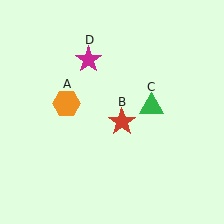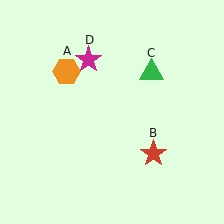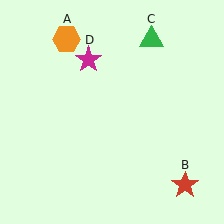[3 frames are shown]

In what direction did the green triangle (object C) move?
The green triangle (object C) moved up.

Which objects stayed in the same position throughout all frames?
Magenta star (object D) remained stationary.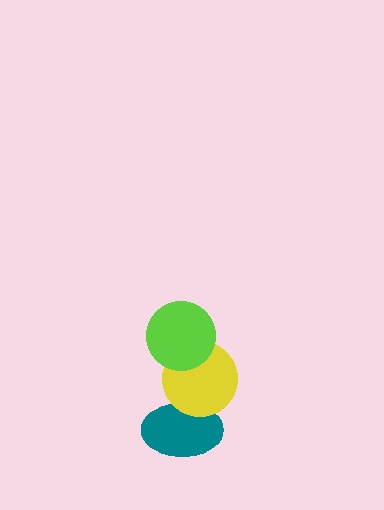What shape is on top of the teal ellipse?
The yellow circle is on top of the teal ellipse.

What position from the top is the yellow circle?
The yellow circle is 2nd from the top.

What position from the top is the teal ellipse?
The teal ellipse is 3rd from the top.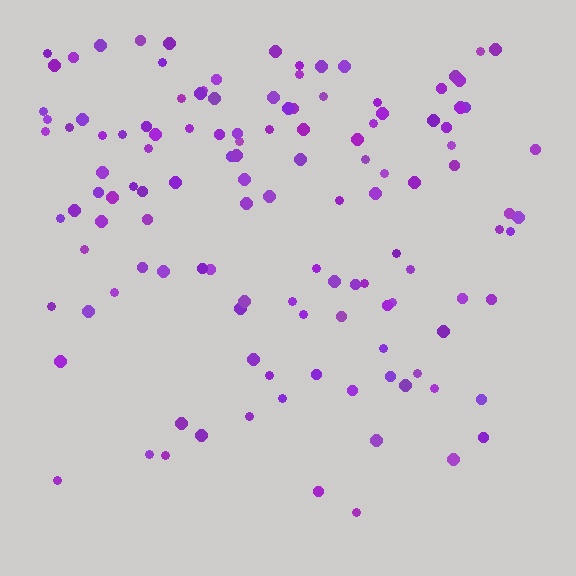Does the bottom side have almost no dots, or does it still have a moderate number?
Still a moderate number, just noticeably fewer than the top.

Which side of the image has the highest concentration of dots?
The top.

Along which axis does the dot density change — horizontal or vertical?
Vertical.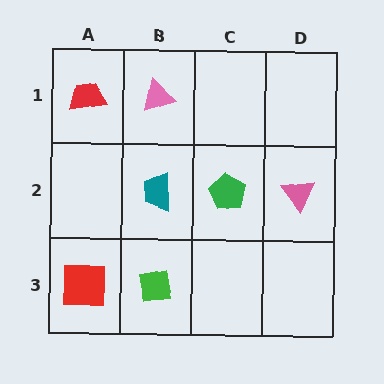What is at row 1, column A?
A red trapezoid.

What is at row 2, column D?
A pink triangle.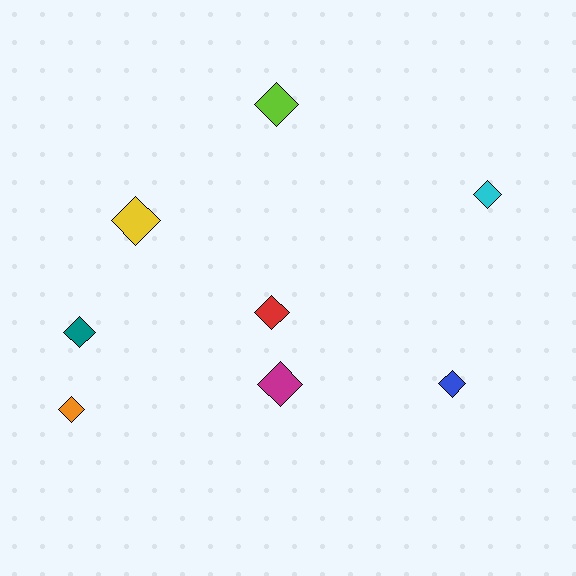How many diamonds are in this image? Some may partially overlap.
There are 8 diamonds.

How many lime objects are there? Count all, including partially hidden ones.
There is 1 lime object.